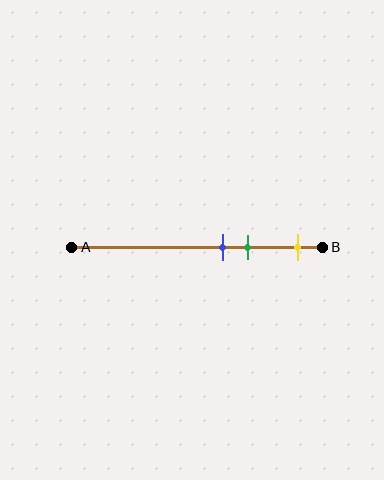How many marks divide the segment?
There are 3 marks dividing the segment.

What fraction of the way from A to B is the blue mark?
The blue mark is approximately 60% (0.6) of the way from A to B.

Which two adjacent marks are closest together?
The blue and green marks are the closest adjacent pair.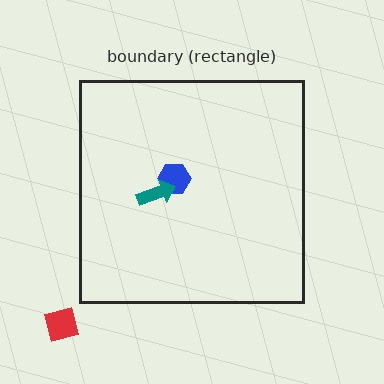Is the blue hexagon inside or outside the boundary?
Inside.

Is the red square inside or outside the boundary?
Outside.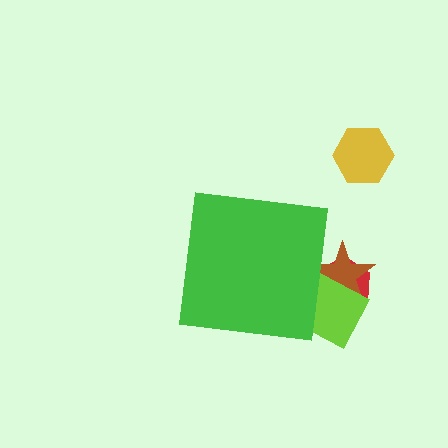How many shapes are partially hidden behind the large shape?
3 shapes are partially hidden.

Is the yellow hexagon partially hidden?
No, the yellow hexagon is fully visible.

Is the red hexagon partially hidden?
Yes, the red hexagon is partially hidden behind the green square.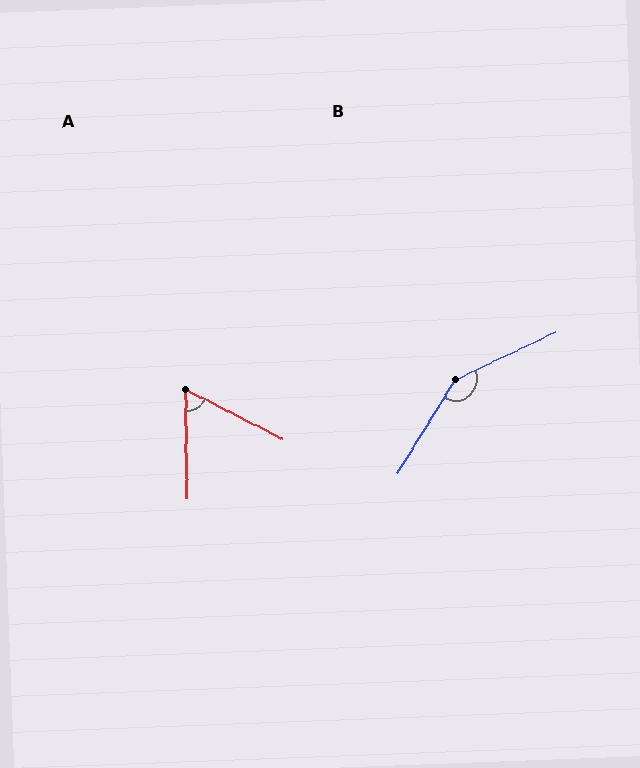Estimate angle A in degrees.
Approximately 62 degrees.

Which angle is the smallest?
A, at approximately 62 degrees.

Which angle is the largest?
B, at approximately 147 degrees.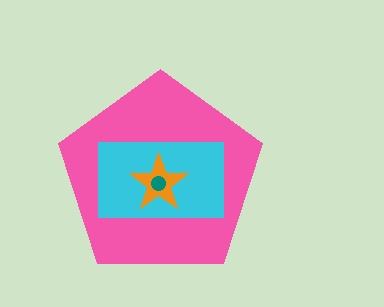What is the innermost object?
The teal circle.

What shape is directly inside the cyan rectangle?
The orange star.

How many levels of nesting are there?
4.